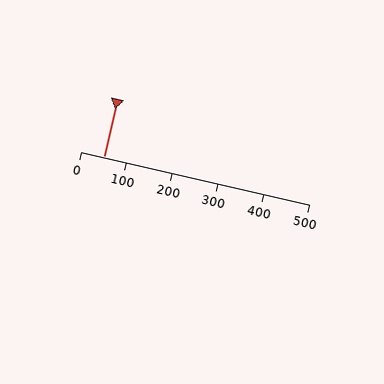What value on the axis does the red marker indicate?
The marker indicates approximately 50.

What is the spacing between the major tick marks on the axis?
The major ticks are spaced 100 apart.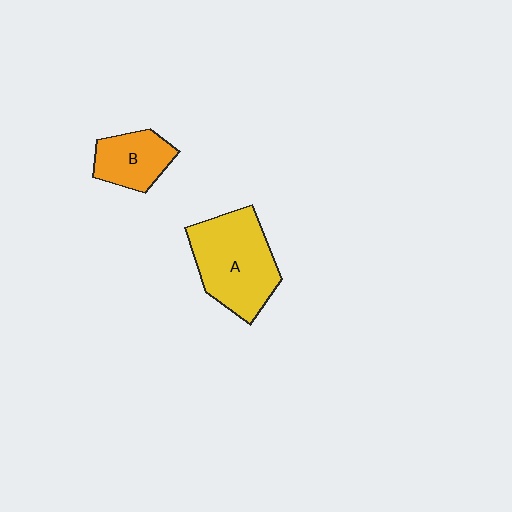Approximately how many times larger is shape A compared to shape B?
Approximately 1.9 times.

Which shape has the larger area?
Shape A (yellow).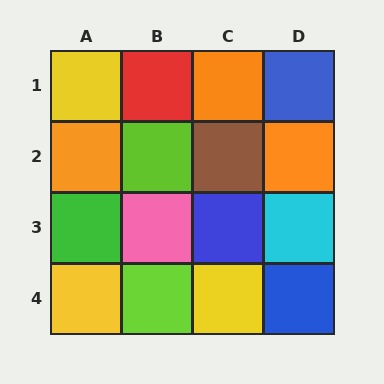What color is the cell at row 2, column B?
Lime.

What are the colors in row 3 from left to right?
Green, pink, blue, cyan.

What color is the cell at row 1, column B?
Red.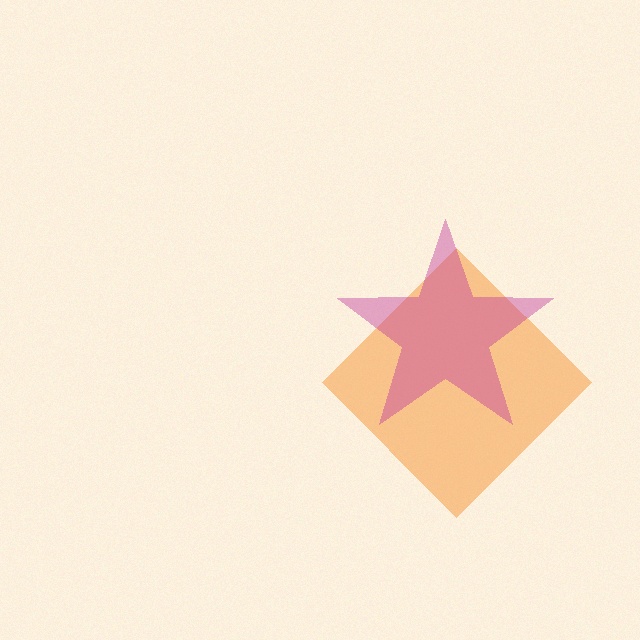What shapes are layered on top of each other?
The layered shapes are: an orange diamond, a magenta star.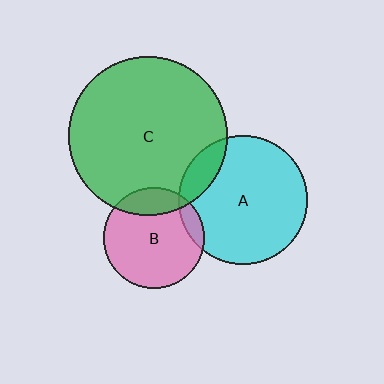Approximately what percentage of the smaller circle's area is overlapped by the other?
Approximately 20%.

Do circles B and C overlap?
Yes.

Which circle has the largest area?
Circle C (green).